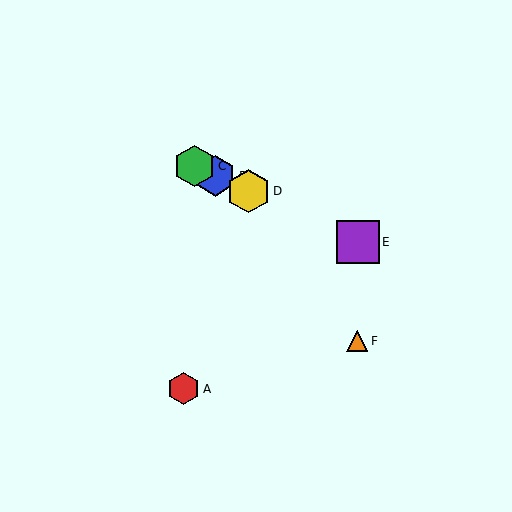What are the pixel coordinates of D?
Object D is at (249, 191).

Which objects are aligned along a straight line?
Objects B, C, D, E are aligned along a straight line.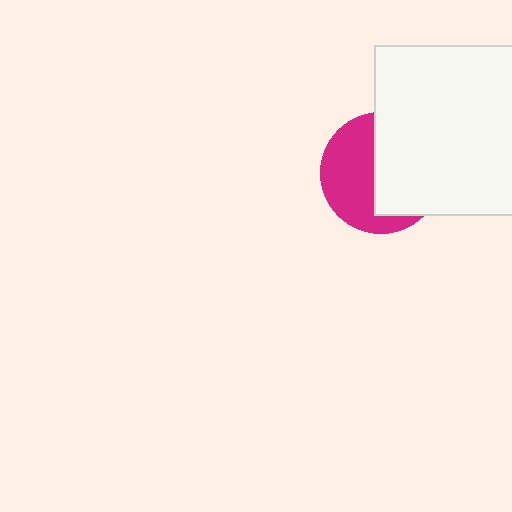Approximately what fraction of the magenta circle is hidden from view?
Roughly 52% of the magenta circle is hidden behind the white square.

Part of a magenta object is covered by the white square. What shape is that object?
It is a circle.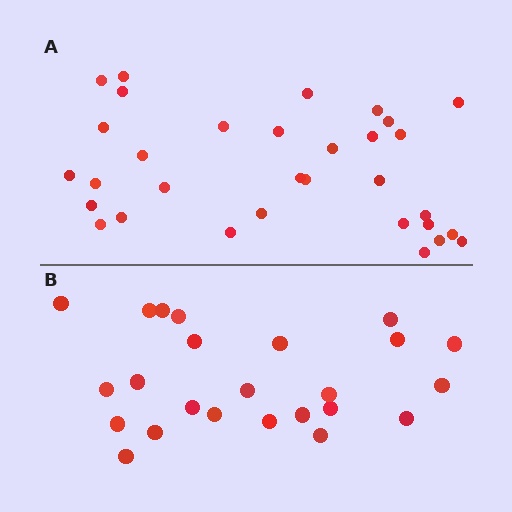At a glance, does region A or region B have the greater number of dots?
Region A (the top region) has more dots.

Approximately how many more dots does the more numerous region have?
Region A has roughly 8 or so more dots than region B.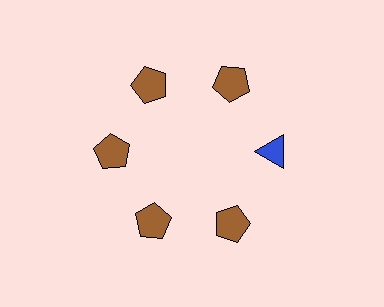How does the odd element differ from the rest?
It differs in both color (blue instead of brown) and shape (triangle instead of pentagon).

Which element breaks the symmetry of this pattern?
The blue triangle at roughly the 3 o'clock position breaks the symmetry. All other shapes are brown pentagons.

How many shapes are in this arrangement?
There are 6 shapes arranged in a ring pattern.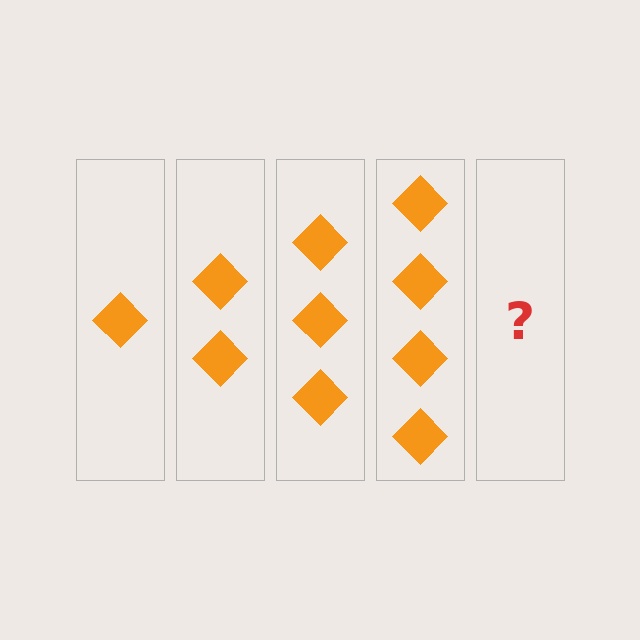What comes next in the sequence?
The next element should be 5 diamonds.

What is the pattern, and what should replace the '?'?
The pattern is that each step adds one more diamond. The '?' should be 5 diamonds.